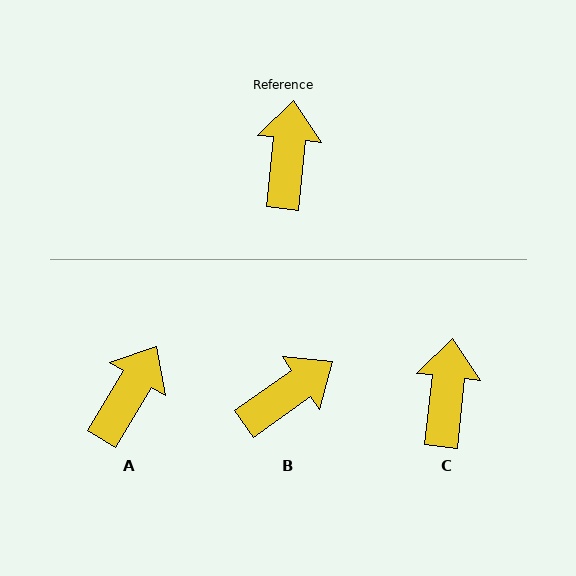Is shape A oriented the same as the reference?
No, it is off by about 25 degrees.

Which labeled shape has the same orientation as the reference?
C.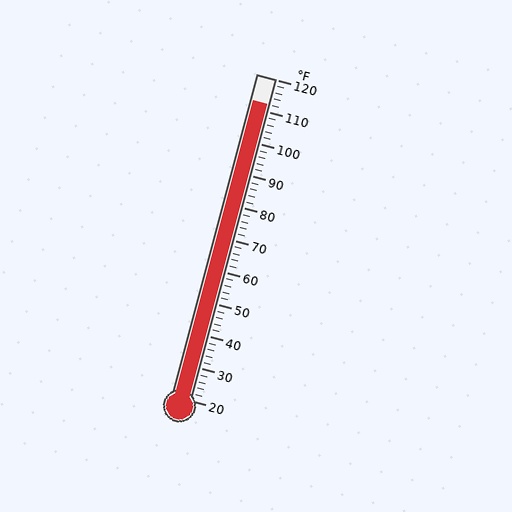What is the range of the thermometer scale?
The thermometer scale ranges from 20°F to 120°F.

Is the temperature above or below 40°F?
The temperature is above 40°F.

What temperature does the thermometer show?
The thermometer shows approximately 112°F.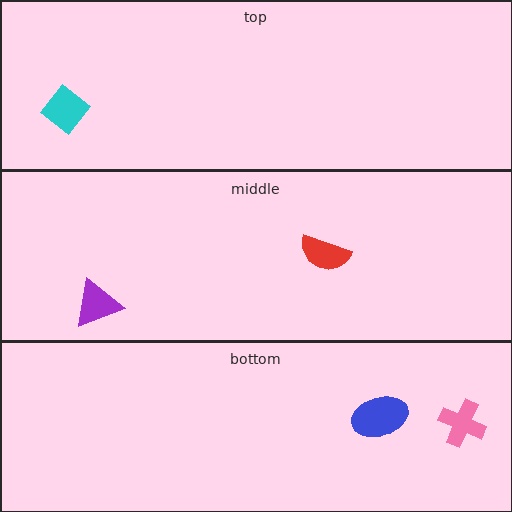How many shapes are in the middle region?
2.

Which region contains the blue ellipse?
The bottom region.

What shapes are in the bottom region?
The blue ellipse, the pink cross.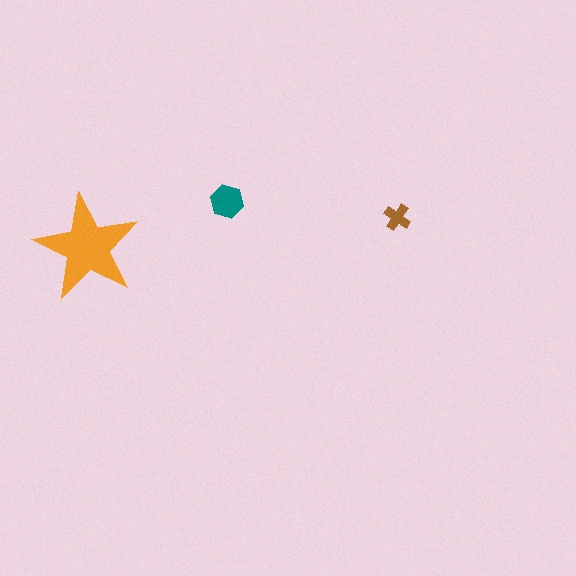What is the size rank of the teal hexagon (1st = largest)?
2nd.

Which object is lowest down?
The orange star is bottommost.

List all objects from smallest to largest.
The brown cross, the teal hexagon, the orange star.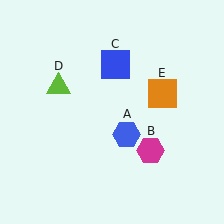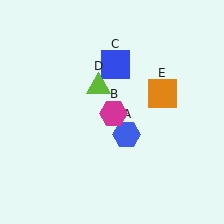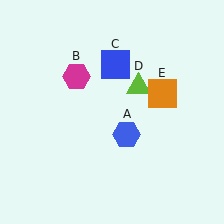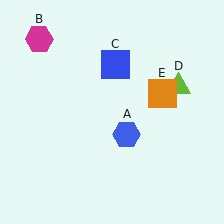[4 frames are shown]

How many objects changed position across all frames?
2 objects changed position: magenta hexagon (object B), lime triangle (object D).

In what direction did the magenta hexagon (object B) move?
The magenta hexagon (object B) moved up and to the left.